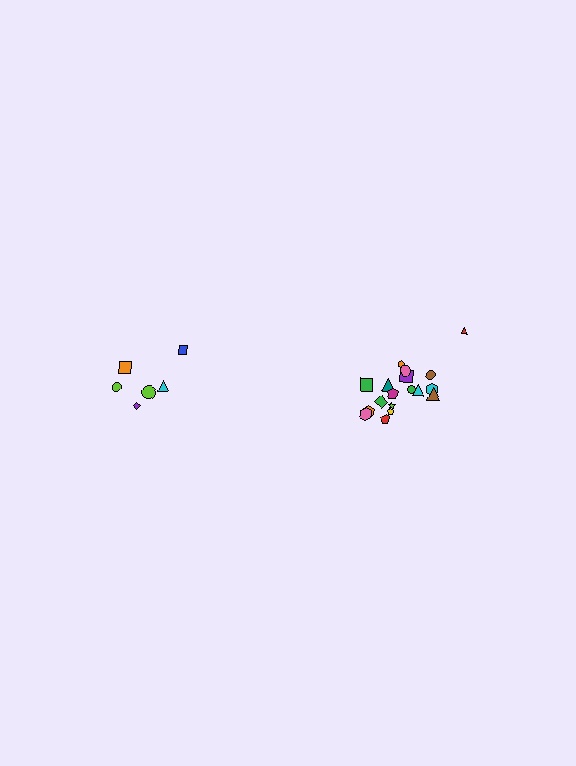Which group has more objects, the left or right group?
The right group.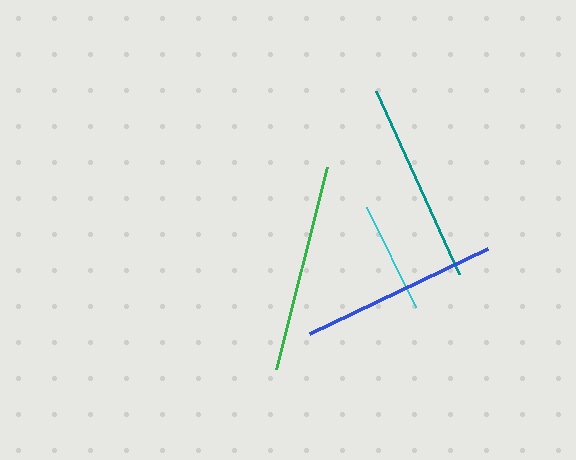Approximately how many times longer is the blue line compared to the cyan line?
The blue line is approximately 1.8 times the length of the cyan line.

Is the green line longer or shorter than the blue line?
The green line is longer than the blue line.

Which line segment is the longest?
The green line is the longest at approximately 208 pixels.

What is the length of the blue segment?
The blue segment is approximately 197 pixels long.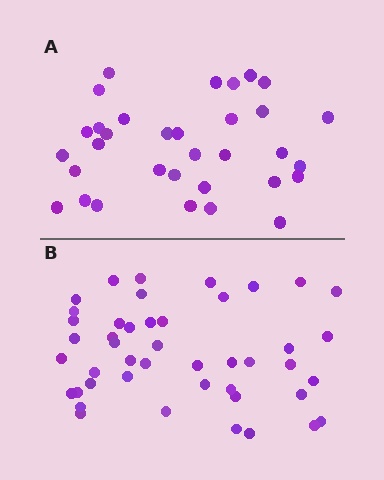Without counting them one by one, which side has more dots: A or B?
Region B (the bottom region) has more dots.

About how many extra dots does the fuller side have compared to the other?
Region B has roughly 12 or so more dots than region A.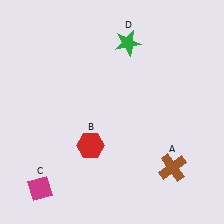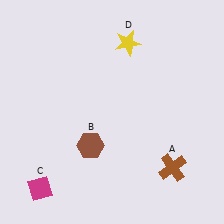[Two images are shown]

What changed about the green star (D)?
In Image 1, D is green. In Image 2, it changed to yellow.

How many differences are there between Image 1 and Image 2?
There are 2 differences between the two images.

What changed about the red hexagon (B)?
In Image 1, B is red. In Image 2, it changed to brown.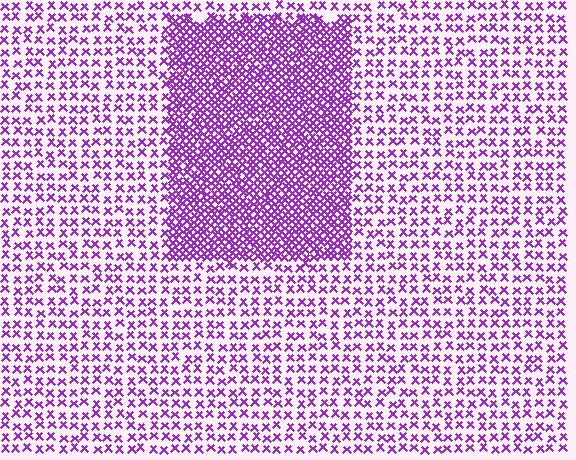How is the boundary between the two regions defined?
The boundary is defined by a change in element density (approximately 2.6x ratio). All elements are the same color, size, and shape.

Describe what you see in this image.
The image contains small purple elements arranged at two different densities. A rectangle-shaped region is visible where the elements are more densely packed than the surrounding area.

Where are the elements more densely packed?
The elements are more densely packed inside the rectangle boundary.